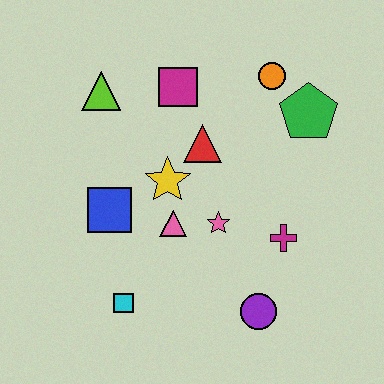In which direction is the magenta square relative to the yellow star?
The magenta square is above the yellow star.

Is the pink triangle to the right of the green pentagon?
No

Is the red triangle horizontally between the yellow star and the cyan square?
No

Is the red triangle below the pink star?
No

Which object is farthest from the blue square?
The green pentagon is farthest from the blue square.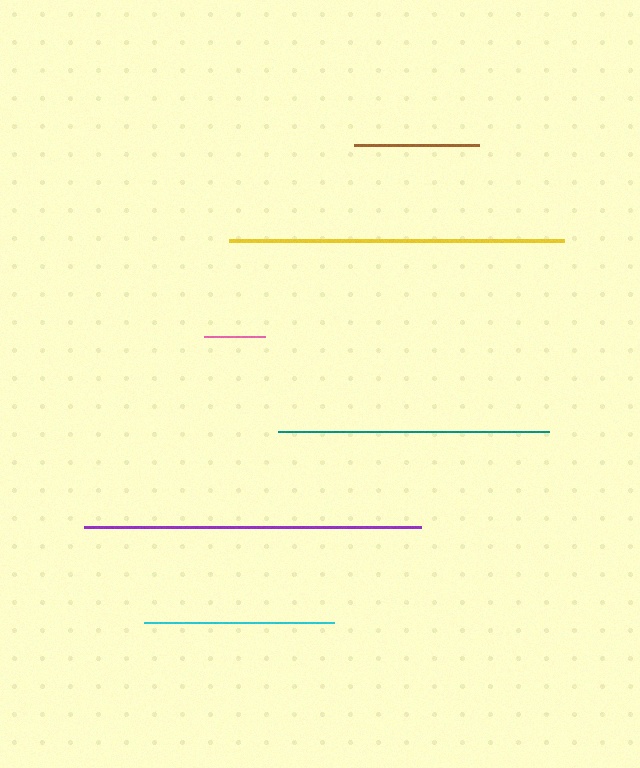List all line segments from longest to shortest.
From longest to shortest: purple, yellow, teal, cyan, brown, pink.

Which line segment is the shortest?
The pink line is the shortest at approximately 62 pixels.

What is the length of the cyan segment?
The cyan segment is approximately 191 pixels long.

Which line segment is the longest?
The purple line is the longest at approximately 337 pixels.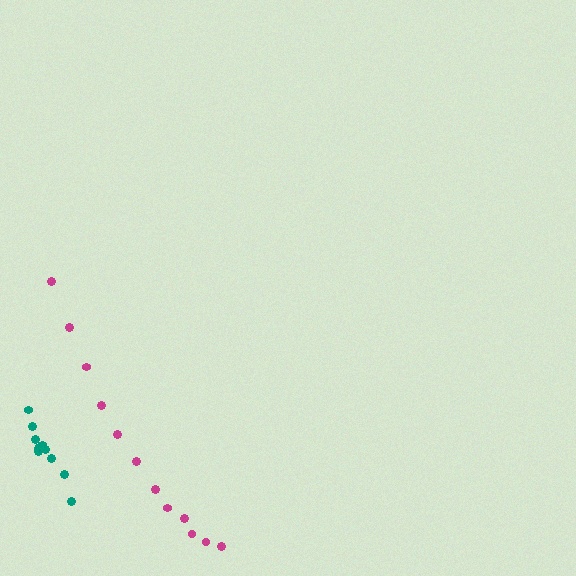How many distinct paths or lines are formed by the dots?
There are 2 distinct paths.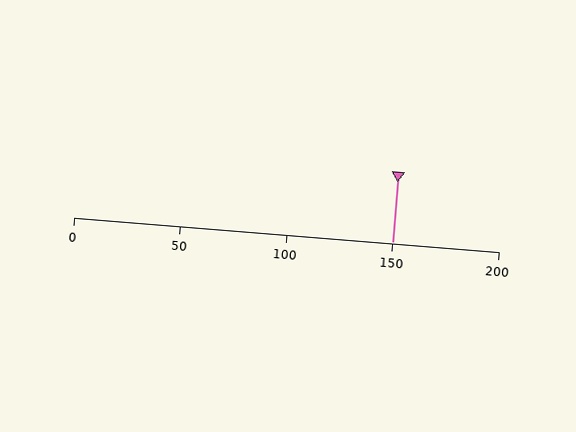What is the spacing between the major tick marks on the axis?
The major ticks are spaced 50 apart.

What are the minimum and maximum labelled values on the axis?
The axis runs from 0 to 200.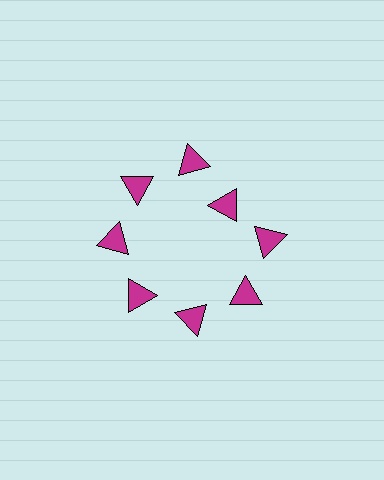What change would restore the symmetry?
The symmetry would be restored by moving it outward, back onto the ring so that all 8 triangles sit at equal angles and equal distance from the center.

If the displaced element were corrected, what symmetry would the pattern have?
It would have 8-fold rotational symmetry — the pattern would map onto itself every 45 degrees.